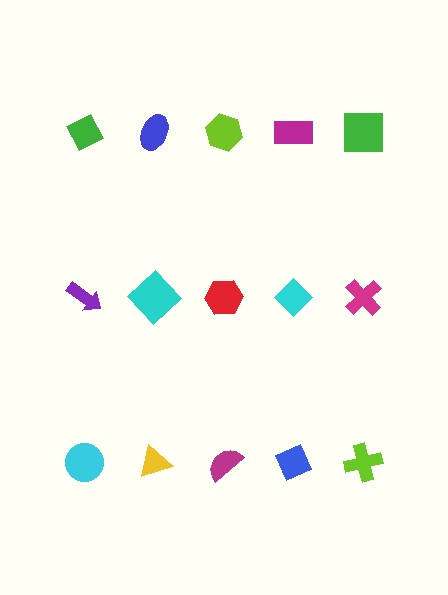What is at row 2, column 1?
A purple arrow.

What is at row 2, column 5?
A magenta cross.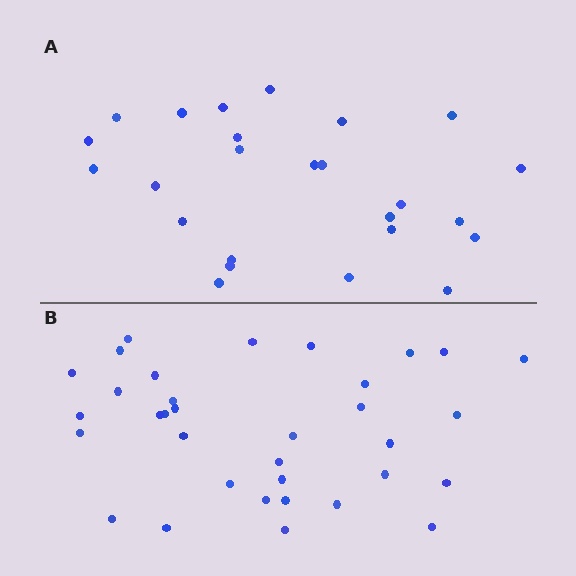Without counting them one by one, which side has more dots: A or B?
Region B (the bottom region) has more dots.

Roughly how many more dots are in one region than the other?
Region B has roughly 8 or so more dots than region A.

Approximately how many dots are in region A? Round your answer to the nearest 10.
About 20 dots. (The exact count is 25, which rounds to 20.)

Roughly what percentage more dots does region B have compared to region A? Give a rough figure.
About 35% more.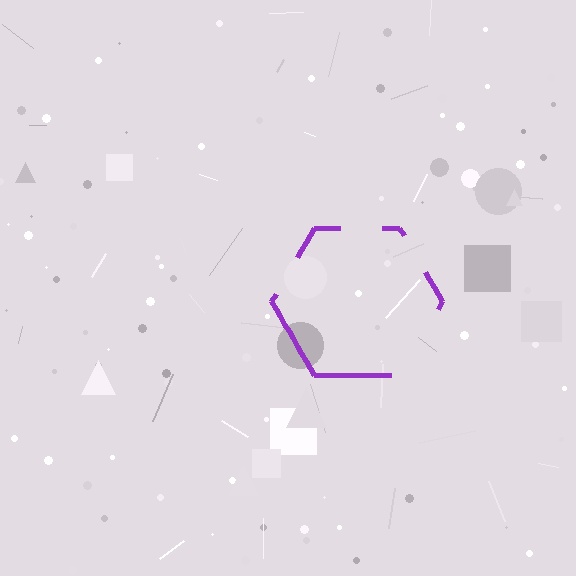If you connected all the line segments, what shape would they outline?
They would outline a hexagon.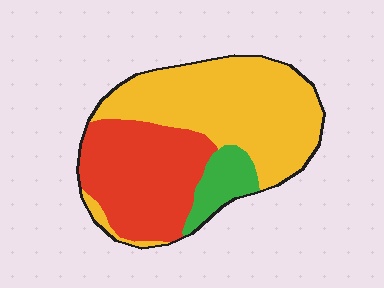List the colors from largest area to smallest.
From largest to smallest: yellow, red, green.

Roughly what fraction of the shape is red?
Red takes up about three eighths (3/8) of the shape.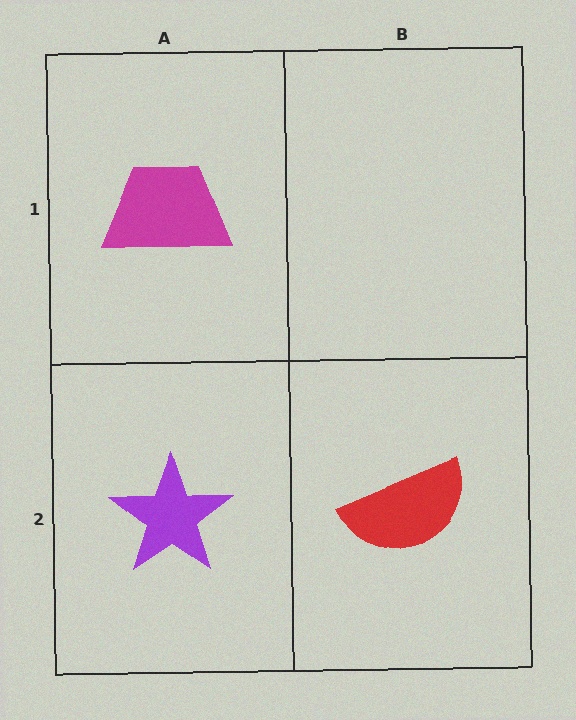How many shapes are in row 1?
1 shape.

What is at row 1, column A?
A magenta trapezoid.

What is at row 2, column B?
A red semicircle.